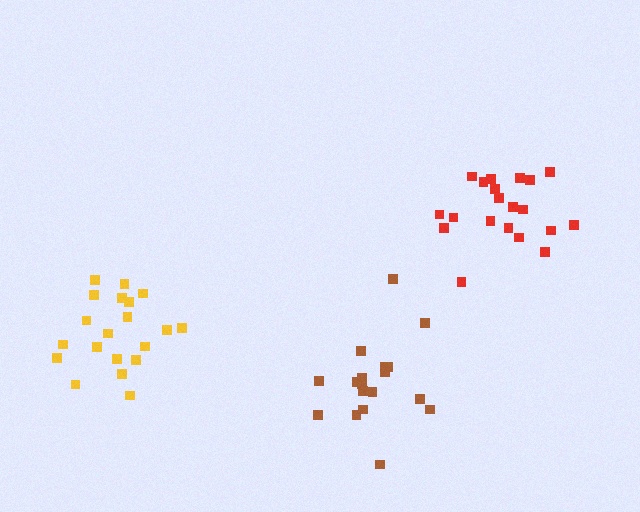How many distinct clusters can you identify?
There are 3 distinct clusters.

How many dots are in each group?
Group 1: 18 dots, Group 2: 20 dots, Group 3: 20 dots (58 total).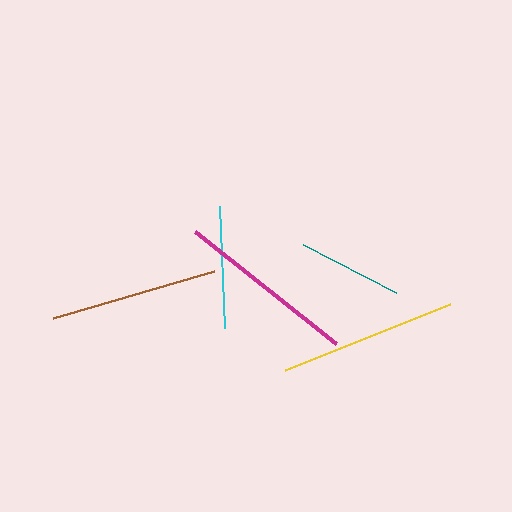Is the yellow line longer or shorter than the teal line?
The yellow line is longer than the teal line.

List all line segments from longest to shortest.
From longest to shortest: magenta, yellow, brown, cyan, teal.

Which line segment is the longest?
The magenta line is the longest at approximately 180 pixels.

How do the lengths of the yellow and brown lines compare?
The yellow and brown lines are approximately the same length.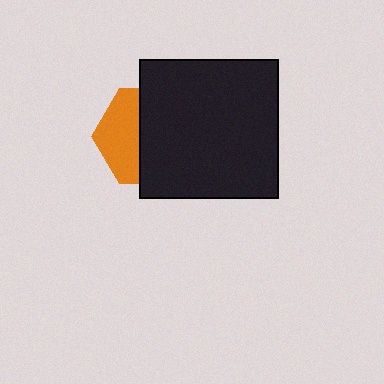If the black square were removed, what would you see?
You would see the complete orange hexagon.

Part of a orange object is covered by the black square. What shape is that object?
It is a hexagon.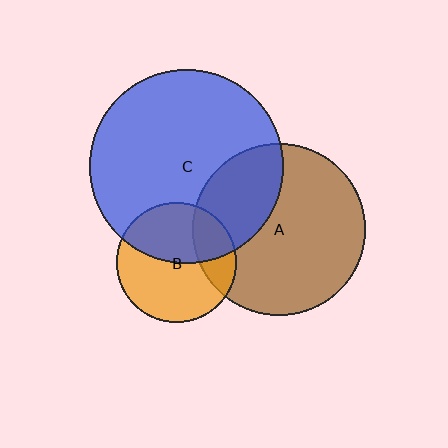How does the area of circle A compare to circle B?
Approximately 2.1 times.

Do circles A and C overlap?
Yes.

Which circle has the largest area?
Circle C (blue).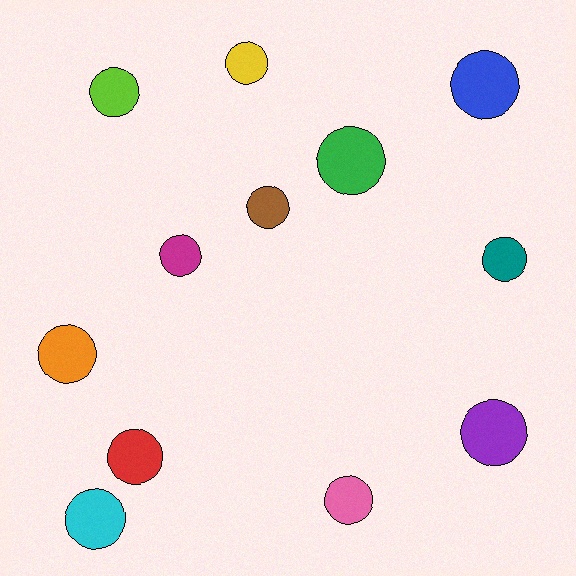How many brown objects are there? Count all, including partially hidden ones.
There is 1 brown object.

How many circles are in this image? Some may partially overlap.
There are 12 circles.